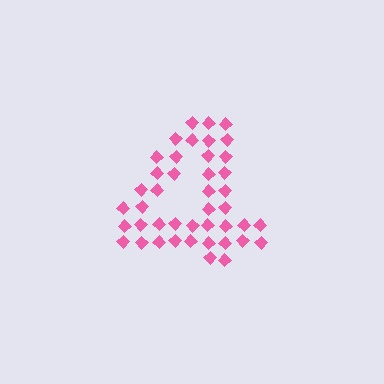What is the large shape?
The large shape is the digit 4.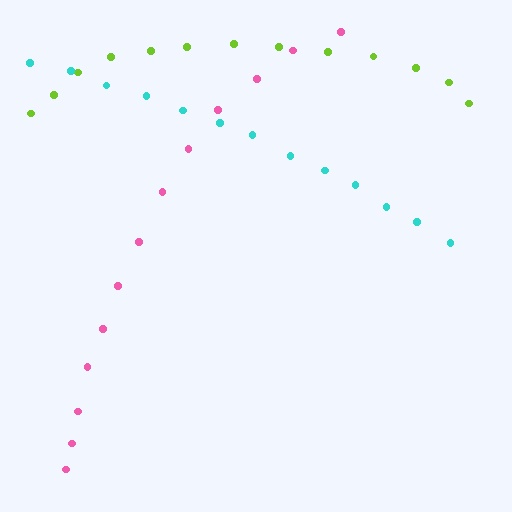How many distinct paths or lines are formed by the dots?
There are 3 distinct paths.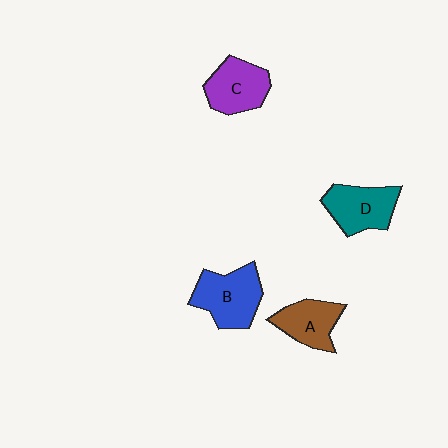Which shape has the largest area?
Shape B (blue).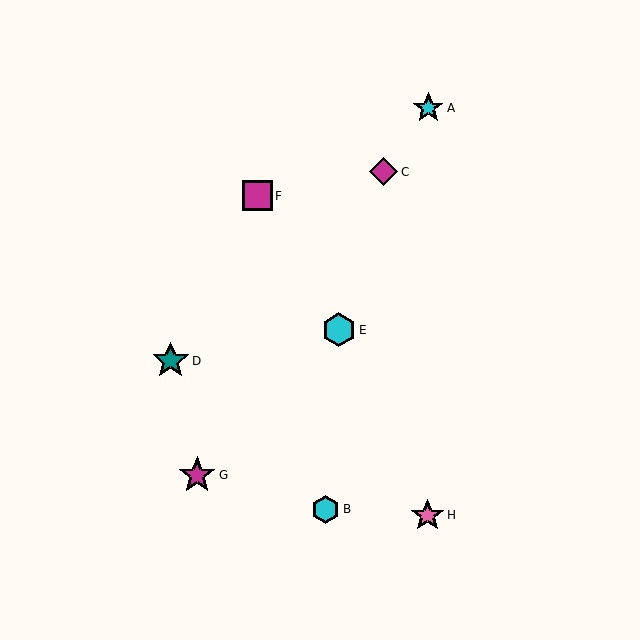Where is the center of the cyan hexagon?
The center of the cyan hexagon is at (339, 330).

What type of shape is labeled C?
Shape C is a magenta diamond.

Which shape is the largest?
The magenta star (labeled G) is the largest.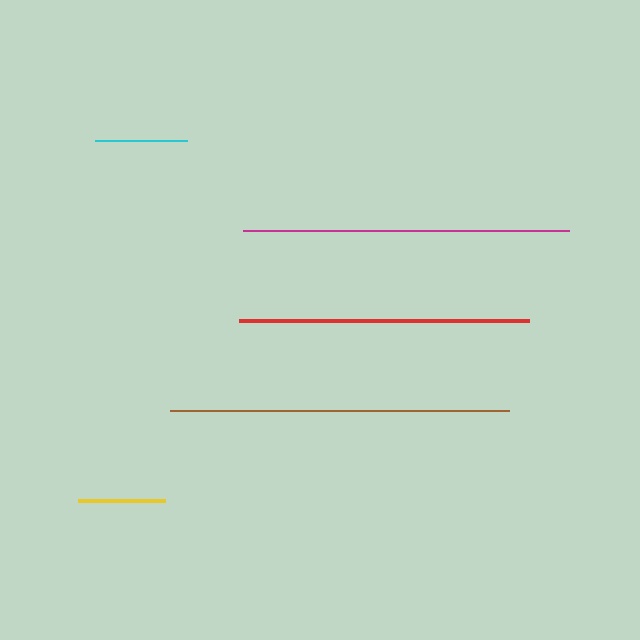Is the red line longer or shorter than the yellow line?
The red line is longer than the yellow line.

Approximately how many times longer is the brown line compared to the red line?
The brown line is approximately 1.2 times the length of the red line.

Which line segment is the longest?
The brown line is the longest at approximately 339 pixels.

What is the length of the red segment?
The red segment is approximately 290 pixels long.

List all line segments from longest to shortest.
From longest to shortest: brown, magenta, red, cyan, yellow.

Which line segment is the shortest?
The yellow line is the shortest at approximately 87 pixels.